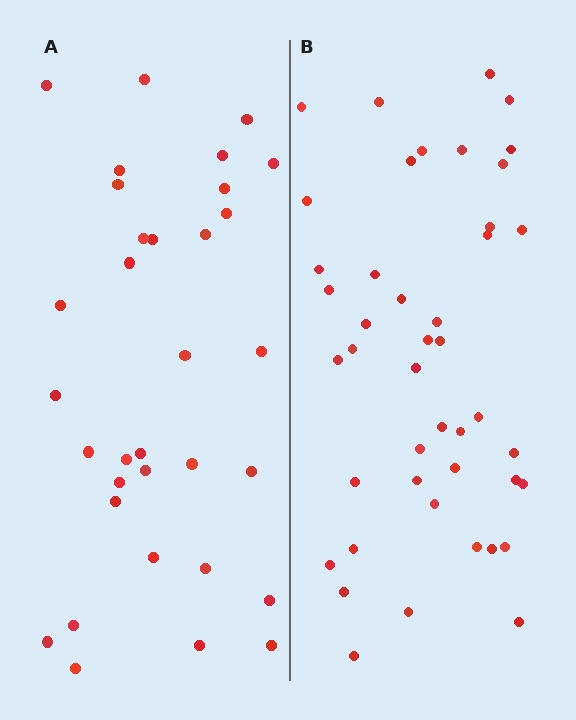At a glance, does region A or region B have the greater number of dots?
Region B (the right region) has more dots.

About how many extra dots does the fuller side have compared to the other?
Region B has roughly 12 or so more dots than region A.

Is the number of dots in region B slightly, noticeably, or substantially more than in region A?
Region B has noticeably more, but not dramatically so. The ratio is roughly 1.3 to 1.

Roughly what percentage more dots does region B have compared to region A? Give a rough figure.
About 35% more.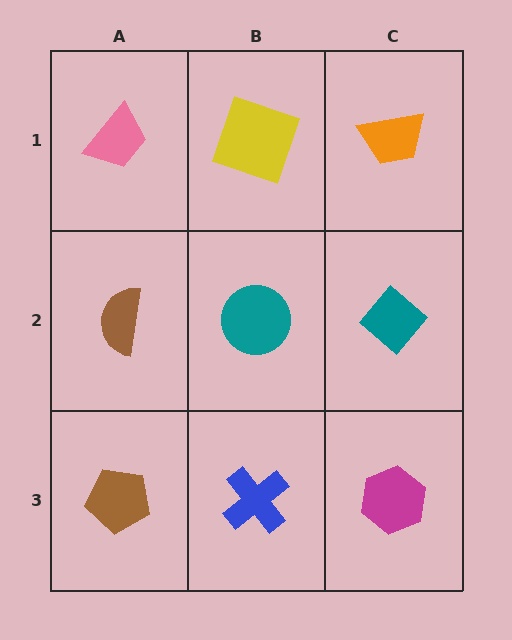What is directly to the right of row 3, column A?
A blue cross.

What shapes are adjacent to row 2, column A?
A pink trapezoid (row 1, column A), a brown pentagon (row 3, column A), a teal circle (row 2, column B).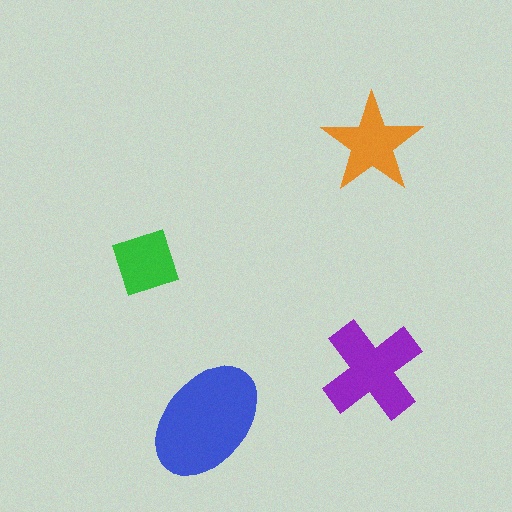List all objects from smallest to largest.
The green square, the orange star, the purple cross, the blue ellipse.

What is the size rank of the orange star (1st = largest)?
3rd.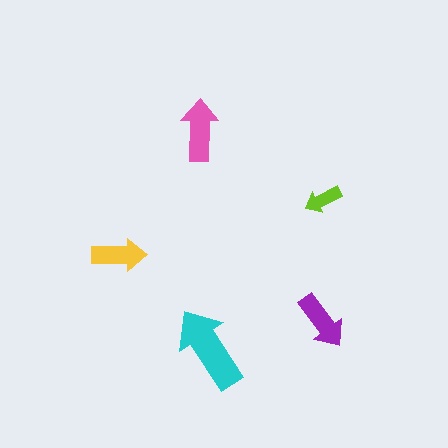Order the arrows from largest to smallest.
the cyan one, the pink one, the purple one, the yellow one, the lime one.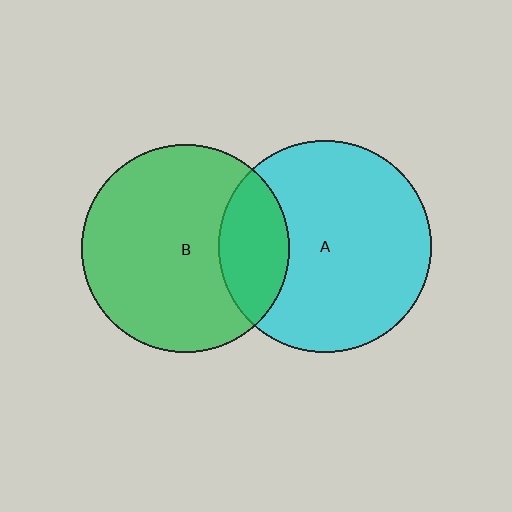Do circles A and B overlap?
Yes.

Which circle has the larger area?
Circle A (cyan).